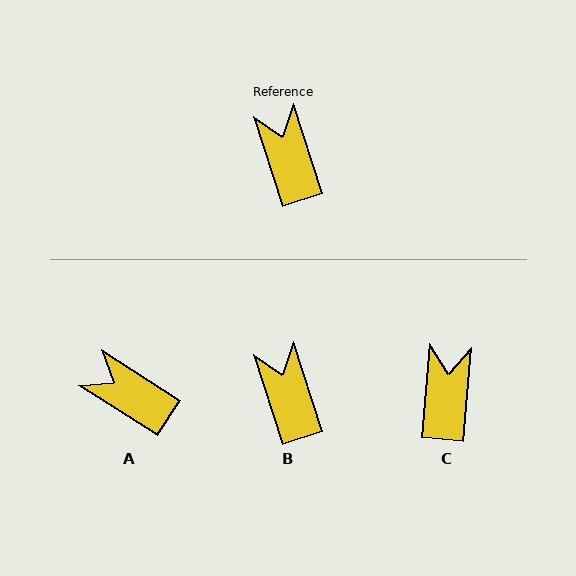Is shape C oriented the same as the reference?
No, it is off by about 23 degrees.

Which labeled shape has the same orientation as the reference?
B.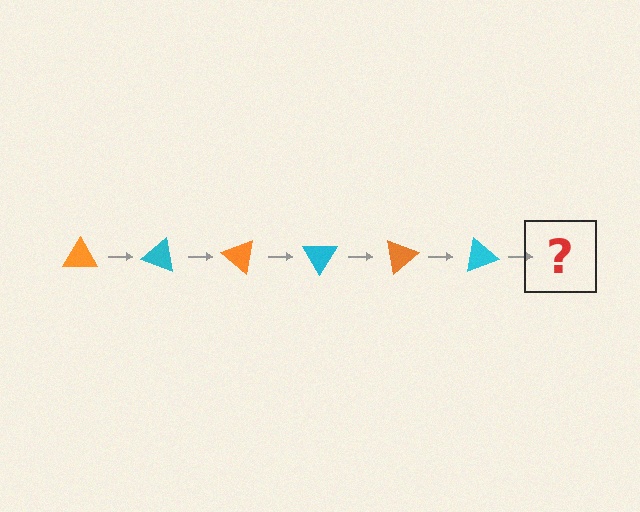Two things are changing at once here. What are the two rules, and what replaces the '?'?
The two rules are that it rotates 20 degrees each step and the color cycles through orange and cyan. The '?' should be an orange triangle, rotated 120 degrees from the start.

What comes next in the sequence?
The next element should be an orange triangle, rotated 120 degrees from the start.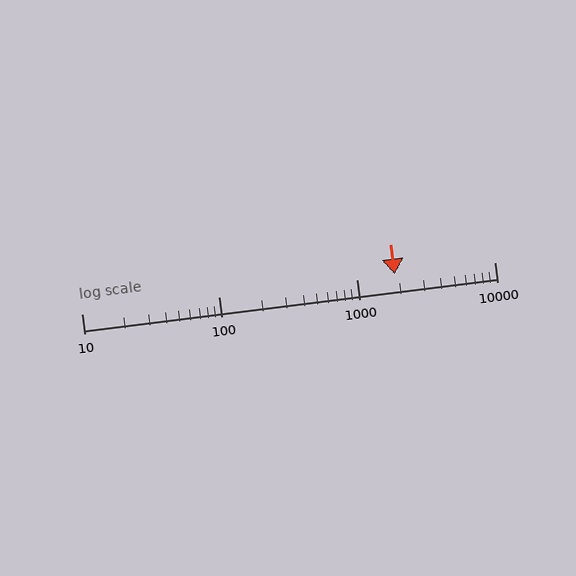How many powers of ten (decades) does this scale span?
The scale spans 3 decades, from 10 to 10000.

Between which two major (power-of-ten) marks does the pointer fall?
The pointer is between 1000 and 10000.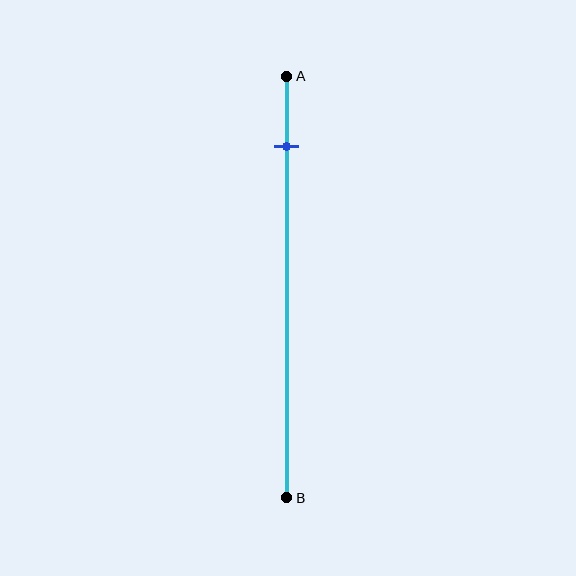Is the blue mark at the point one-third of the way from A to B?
No, the mark is at about 15% from A, not at the 33% one-third point.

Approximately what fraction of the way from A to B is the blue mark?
The blue mark is approximately 15% of the way from A to B.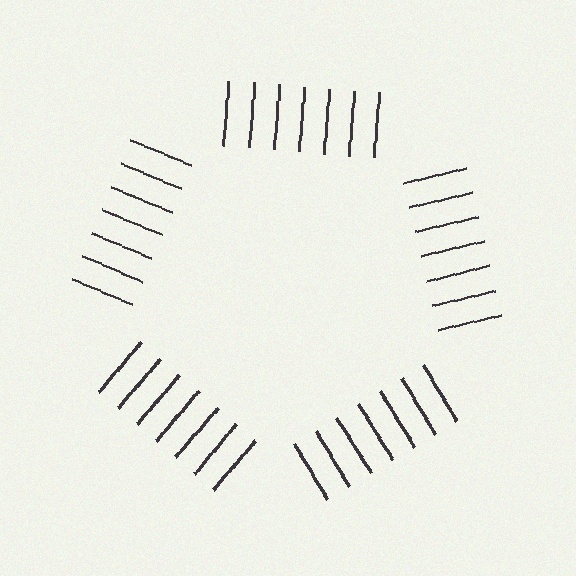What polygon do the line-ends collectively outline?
An illusory pentagon — the line segments terminate on its edges but no continuous stroke is drawn.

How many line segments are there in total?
35 — 7 along each of the 5 edges.